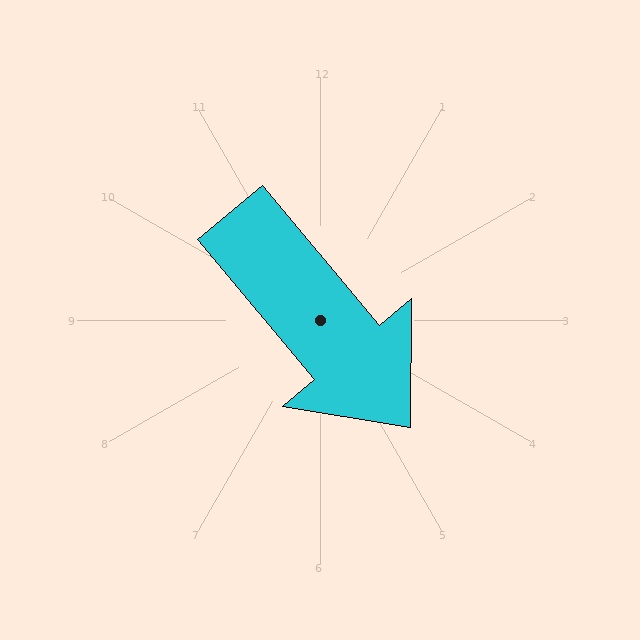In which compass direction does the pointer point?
Southeast.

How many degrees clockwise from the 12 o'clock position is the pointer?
Approximately 140 degrees.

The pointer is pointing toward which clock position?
Roughly 5 o'clock.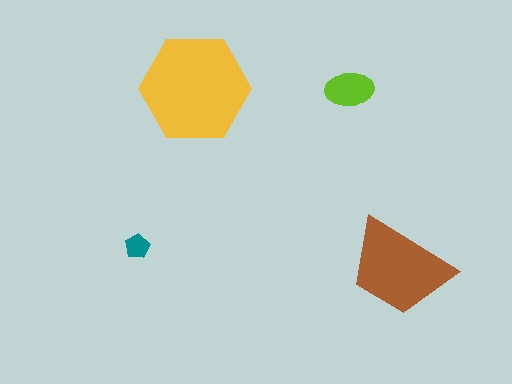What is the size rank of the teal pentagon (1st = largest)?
4th.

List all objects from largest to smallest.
The yellow hexagon, the brown trapezoid, the lime ellipse, the teal pentagon.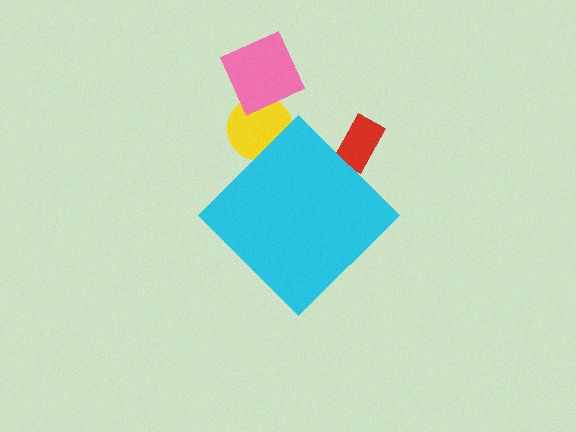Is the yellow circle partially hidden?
Yes, the yellow circle is partially hidden behind the cyan diamond.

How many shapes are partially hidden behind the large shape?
2 shapes are partially hidden.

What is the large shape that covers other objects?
A cyan diamond.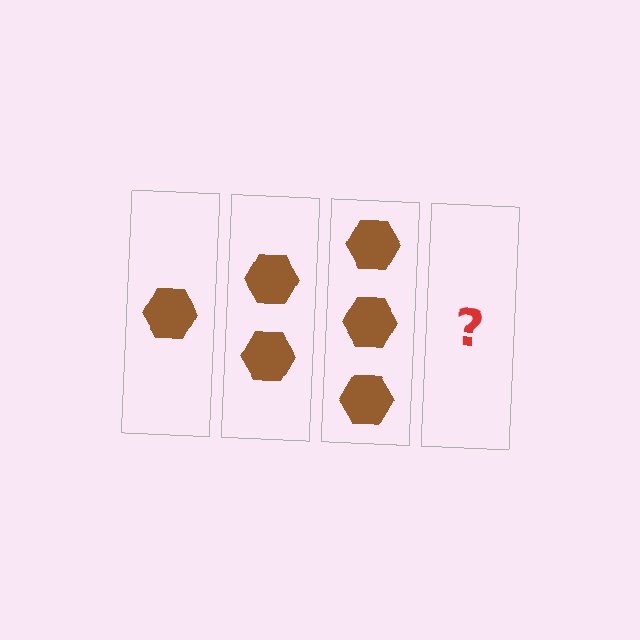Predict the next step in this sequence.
The next step is 4 hexagons.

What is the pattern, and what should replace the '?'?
The pattern is that each step adds one more hexagon. The '?' should be 4 hexagons.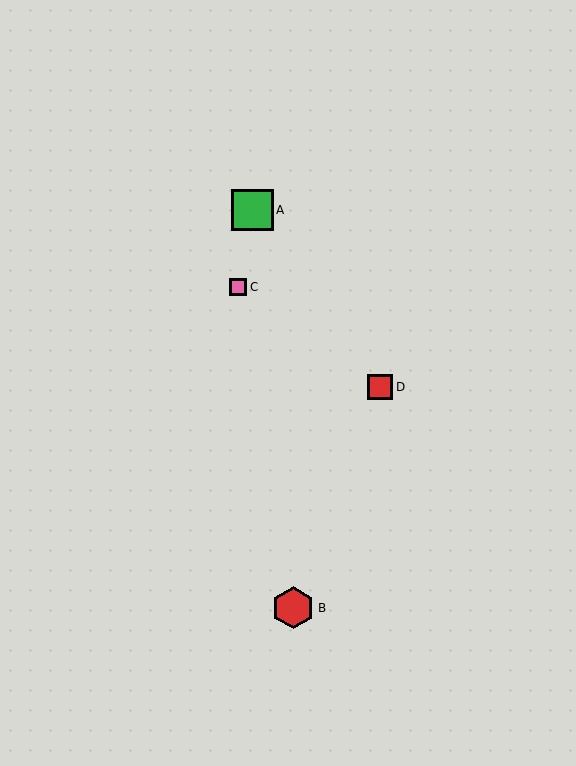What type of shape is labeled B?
Shape B is a red hexagon.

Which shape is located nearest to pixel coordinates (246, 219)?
The green square (labeled A) at (252, 210) is nearest to that location.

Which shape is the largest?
The red hexagon (labeled B) is the largest.